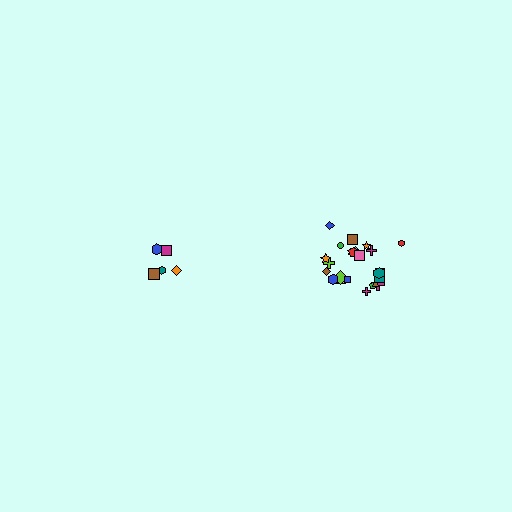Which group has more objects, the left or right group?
The right group.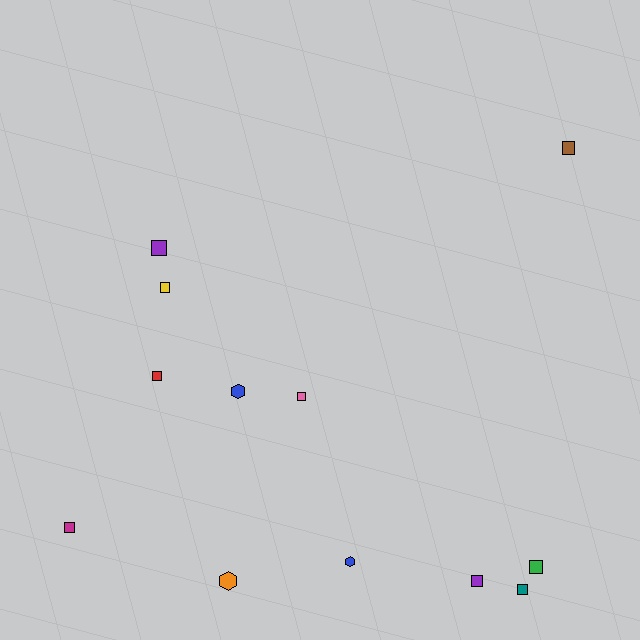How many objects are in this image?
There are 12 objects.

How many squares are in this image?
There are 9 squares.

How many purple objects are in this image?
There are 2 purple objects.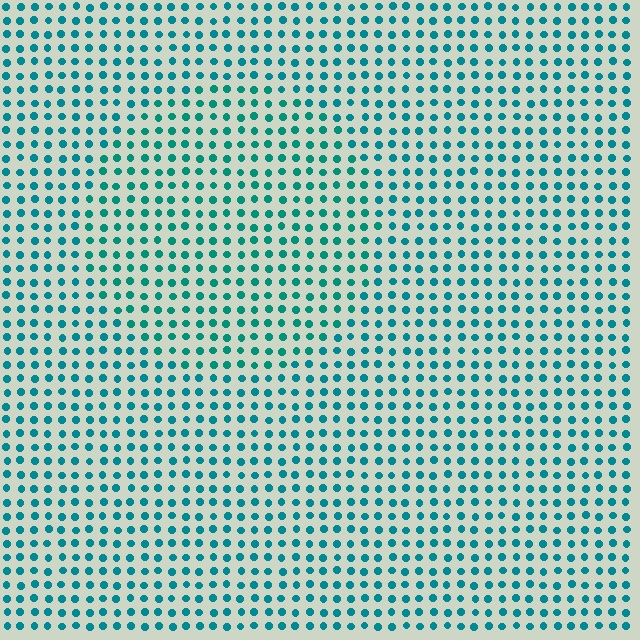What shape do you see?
I see a circle.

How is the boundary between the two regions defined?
The boundary is defined purely by a slight shift in hue (about 15 degrees). Spacing, size, and orientation are identical on both sides.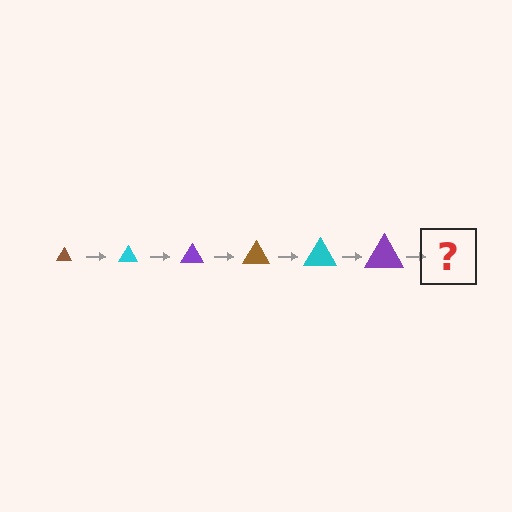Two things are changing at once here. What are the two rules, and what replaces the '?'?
The two rules are that the triangle grows larger each step and the color cycles through brown, cyan, and purple. The '?' should be a brown triangle, larger than the previous one.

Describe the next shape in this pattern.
It should be a brown triangle, larger than the previous one.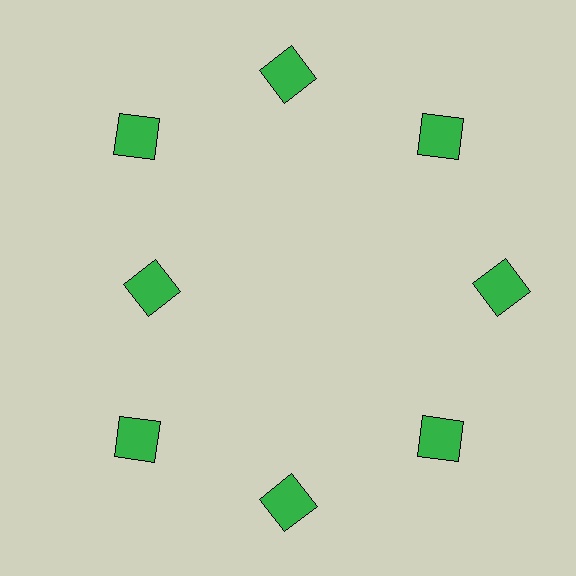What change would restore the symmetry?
The symmetry would be restored by moving it outward, back onto the ring so that all 8 squares sit at equal angles and equal distance from the center.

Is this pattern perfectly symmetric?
No. The 8 green squares are arranged in a ring, but one element near the 9 o'clock position is pulled inward toward the center, breaking the 8-fold rotational symmetry.